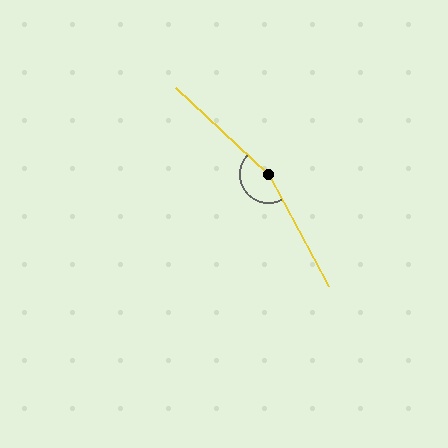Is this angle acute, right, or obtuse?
It is obtuse.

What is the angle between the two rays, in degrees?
Approximately 161 degrees.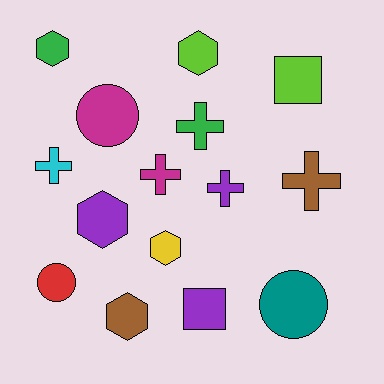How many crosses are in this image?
There are 5 crosses.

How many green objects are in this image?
There are 2 green objects.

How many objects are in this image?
There are 15 objects.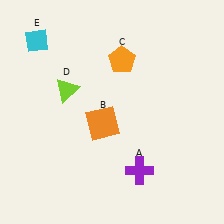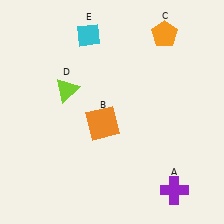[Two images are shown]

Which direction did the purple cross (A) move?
The purple cross (A) moved right.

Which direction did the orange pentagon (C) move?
The orange pentagon (C) moved right.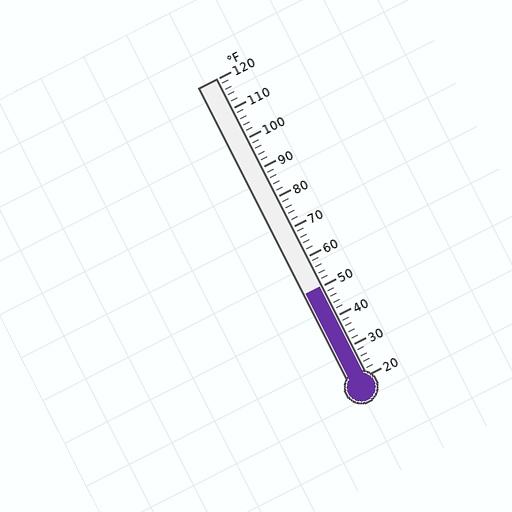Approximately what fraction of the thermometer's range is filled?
The thermometer is filled to approximately 30% of its range.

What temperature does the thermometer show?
The thermometer shows approximately 50°F.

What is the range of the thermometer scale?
The thermometer scale ranges from 20°F to 120°F.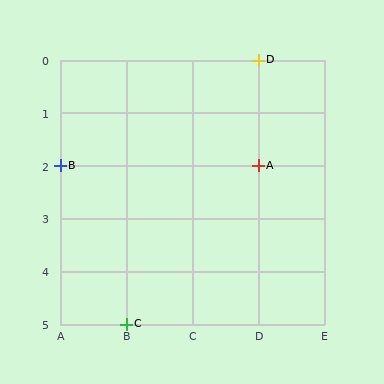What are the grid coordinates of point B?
Point B is at grid coordinates (A, 2).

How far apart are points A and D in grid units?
Points A and D are 2 rows apart.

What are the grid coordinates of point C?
Point C is at grid coordinates (B, 5).